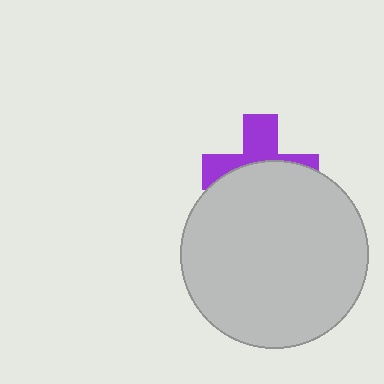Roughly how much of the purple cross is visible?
A small part of it is visible (roughly 44%).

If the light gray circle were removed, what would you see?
You would see the complete purple cross.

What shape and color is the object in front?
The object in front is a light gray circle.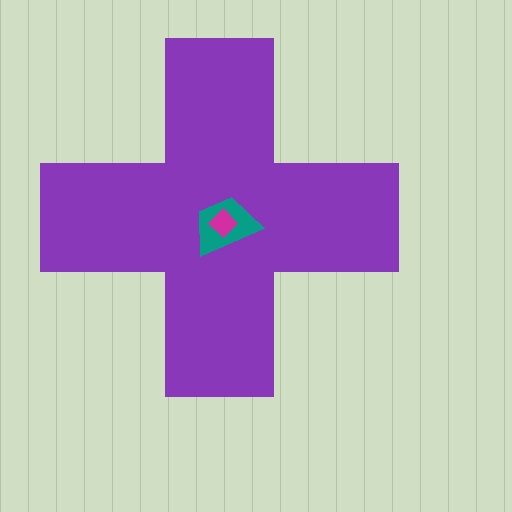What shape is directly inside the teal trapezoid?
The magenta diamond.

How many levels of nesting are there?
3.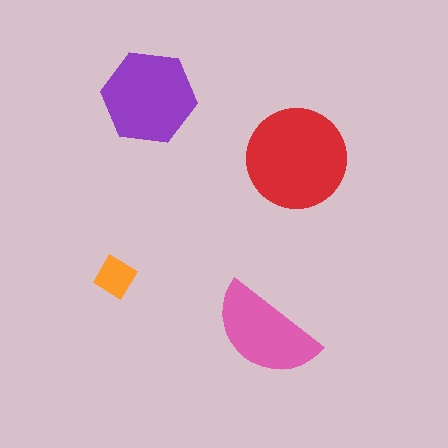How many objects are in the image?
There are 4 objects in the image.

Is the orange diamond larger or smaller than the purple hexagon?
Smaller.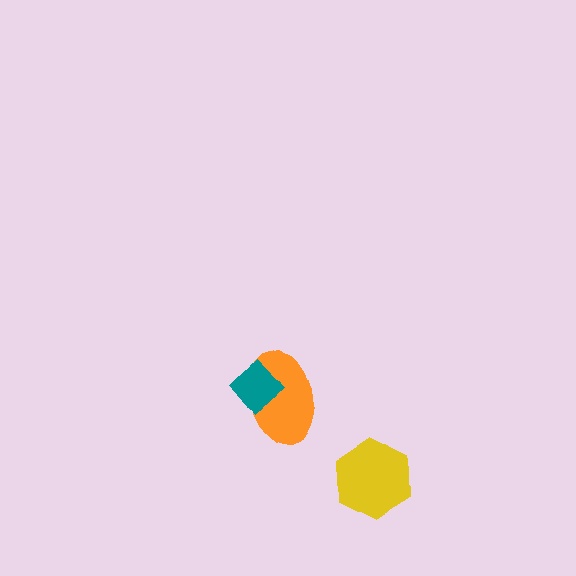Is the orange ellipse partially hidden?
Yes, it is partially covered by another shape.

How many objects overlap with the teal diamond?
1 object overlaps with the teal diamond.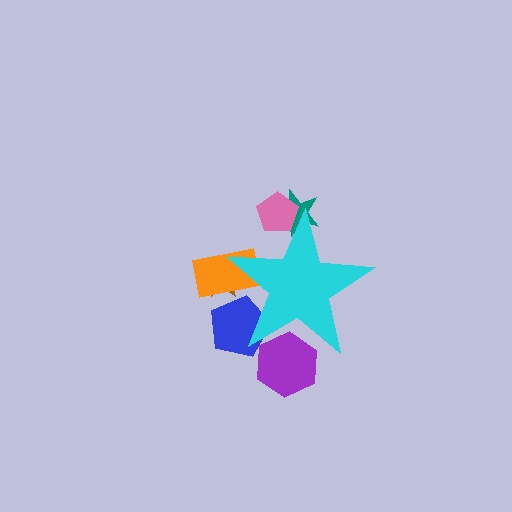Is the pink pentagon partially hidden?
Yes, the pink pentagon is partially hidden behind the cyan star.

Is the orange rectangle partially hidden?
Yes, the orange rectangle is partially hidden behind the cyan star.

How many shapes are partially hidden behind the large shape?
6 shapes are partially hidden.